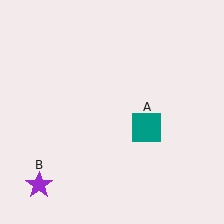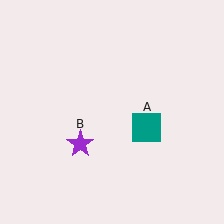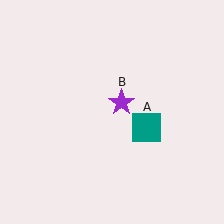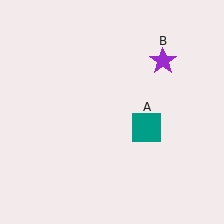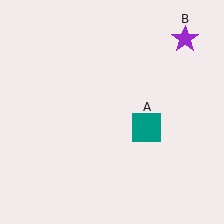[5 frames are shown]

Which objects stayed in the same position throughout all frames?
Teal square (object A) remained stationary.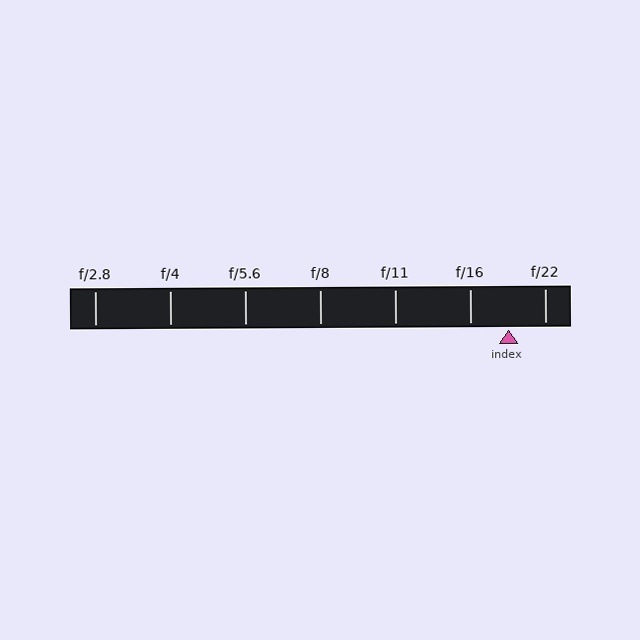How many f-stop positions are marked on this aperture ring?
There are 7 f-stop positions marked.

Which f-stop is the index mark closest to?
The index mark is closest to f/22.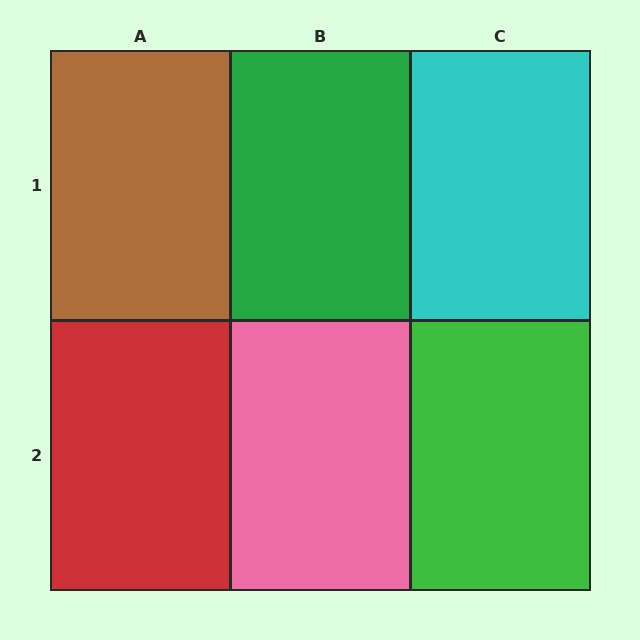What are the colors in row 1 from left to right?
Brown, green, cyan.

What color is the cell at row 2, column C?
Green.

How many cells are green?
2 cells are green.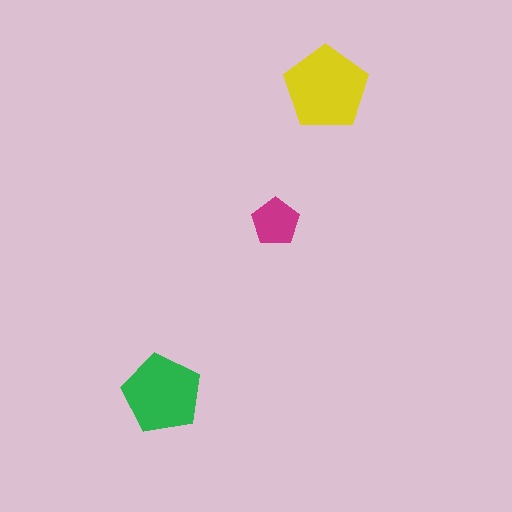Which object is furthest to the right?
The yellow pentagon is rightmost.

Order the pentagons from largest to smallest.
the yellow one, the green one, the magenta one.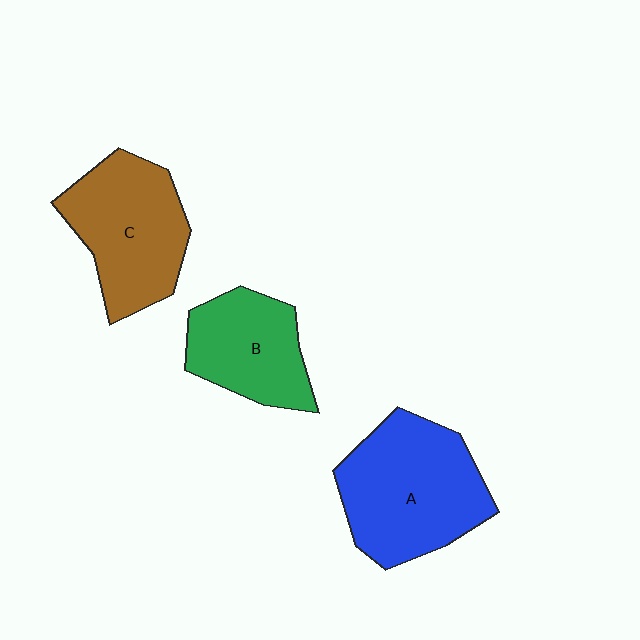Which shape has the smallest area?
Shape B (green).